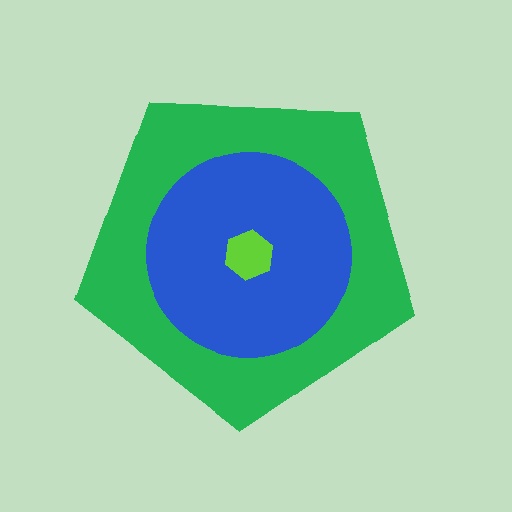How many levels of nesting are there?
3.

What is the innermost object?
The lime hexagon.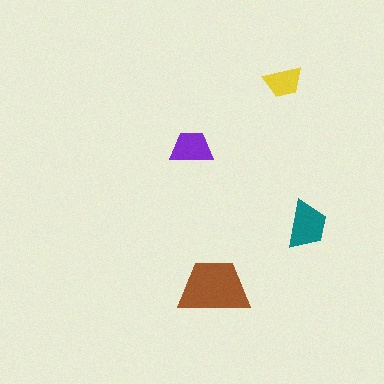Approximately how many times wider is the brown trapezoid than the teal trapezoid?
About 1.5 times wider.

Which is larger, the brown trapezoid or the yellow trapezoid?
The brown one.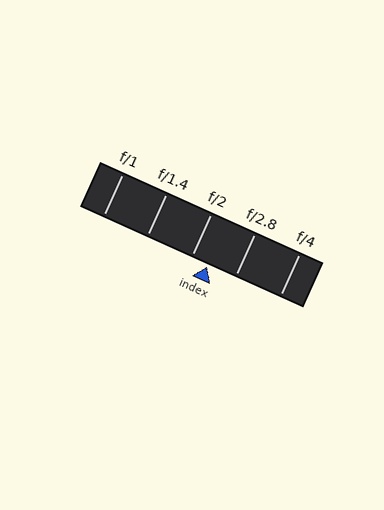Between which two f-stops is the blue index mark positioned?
The index mark is between f/2 and f/2.8.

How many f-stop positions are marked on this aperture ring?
There are 5 f-stop positions marked.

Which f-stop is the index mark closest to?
The index mark is closest to f/2.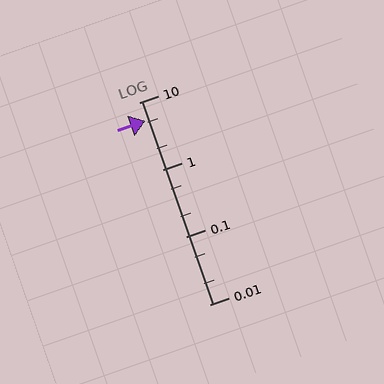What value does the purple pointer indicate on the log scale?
The pointer indicates approximately 5.3.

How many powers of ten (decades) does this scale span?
The scale spans 3 decades, from 0.01 to 10.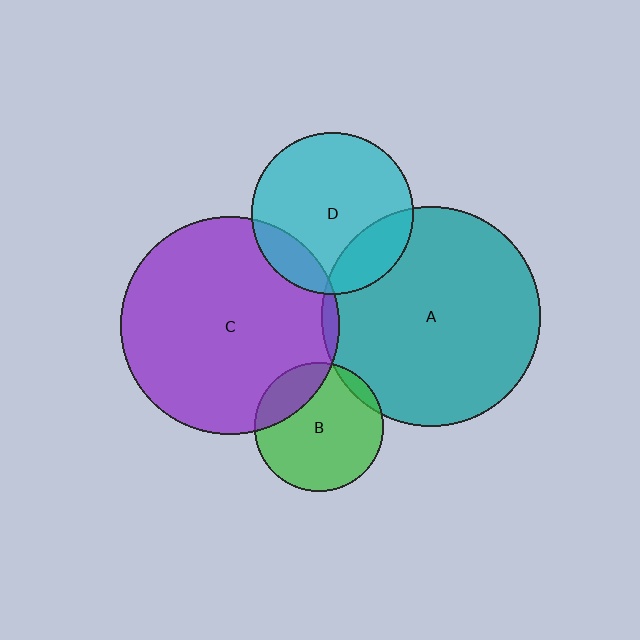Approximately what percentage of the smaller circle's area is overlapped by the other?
Approximately 5%.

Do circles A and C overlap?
Yes.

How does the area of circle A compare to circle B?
Approximately 2.9 times.